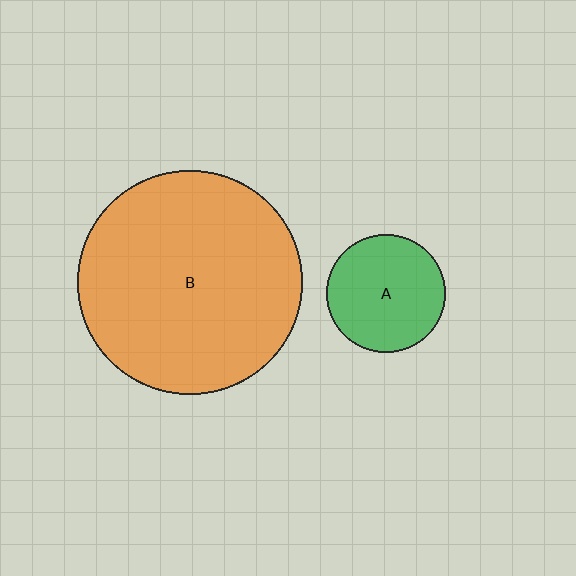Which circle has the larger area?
Circle B (orange).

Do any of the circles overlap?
No, none of the circles overlap.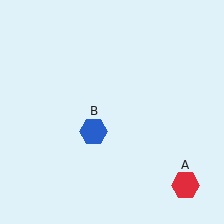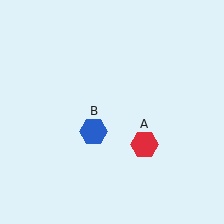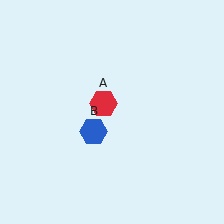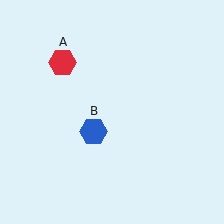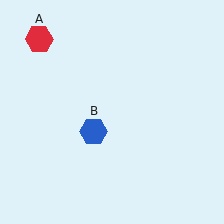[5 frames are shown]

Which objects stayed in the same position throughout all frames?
Blue hexagon (object B) remained stationary.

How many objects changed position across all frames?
1 object changed position: red hexagon (object A).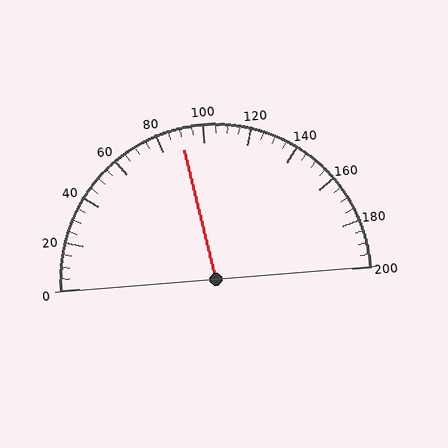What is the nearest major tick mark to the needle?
The nearest major tick mark is 80.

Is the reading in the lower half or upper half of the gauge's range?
The reading is in the lower half of the range (0 to 200).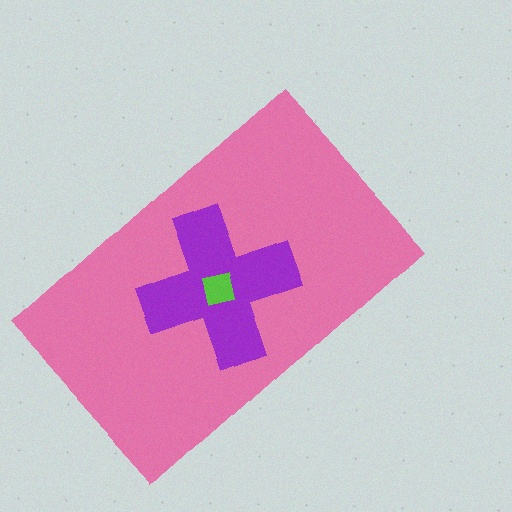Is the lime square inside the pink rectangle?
Yes.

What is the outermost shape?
The pink rectangle.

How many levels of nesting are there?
3.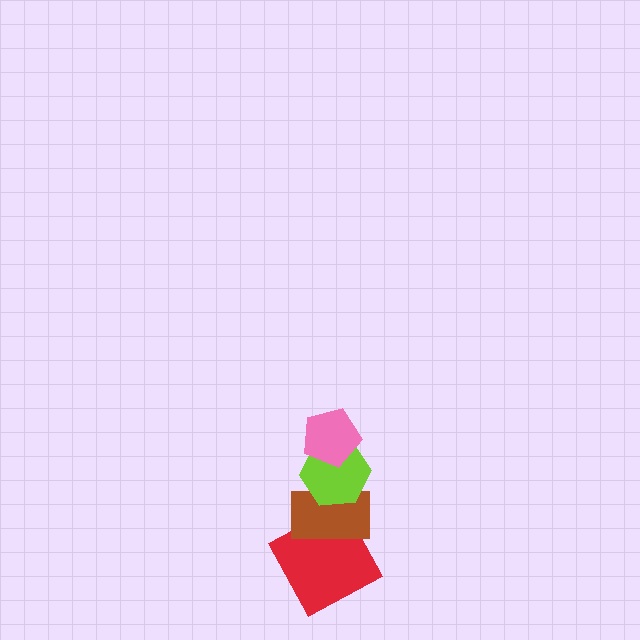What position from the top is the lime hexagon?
The lime hexagon is 2nd from the top.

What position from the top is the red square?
The red square is 4th from the top.